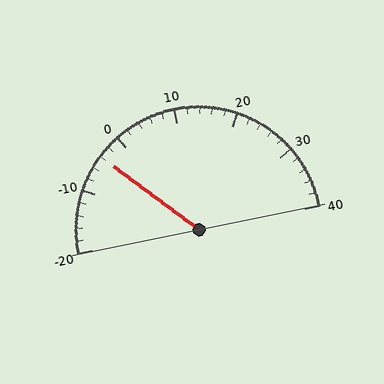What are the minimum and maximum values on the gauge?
The gauge ranges from -20 to 40.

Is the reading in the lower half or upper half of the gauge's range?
The reading is in the lower half of the range (-20 to 40).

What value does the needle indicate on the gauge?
The needle indicates approximately -4.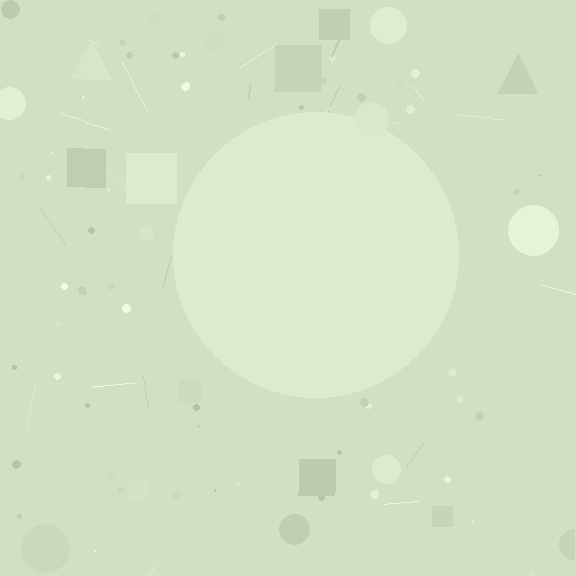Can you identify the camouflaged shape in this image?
The camouflaged shape is a circle.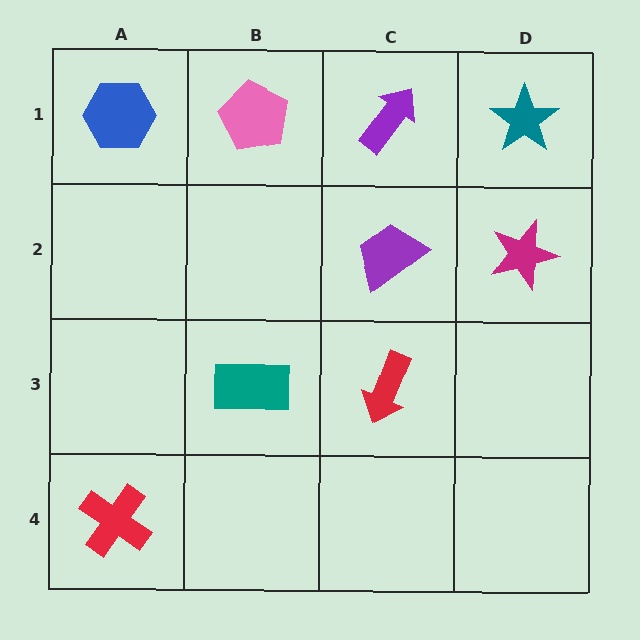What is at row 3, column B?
A teal rectangle.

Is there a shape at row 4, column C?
No, that cell is empty.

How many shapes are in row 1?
4 shapes.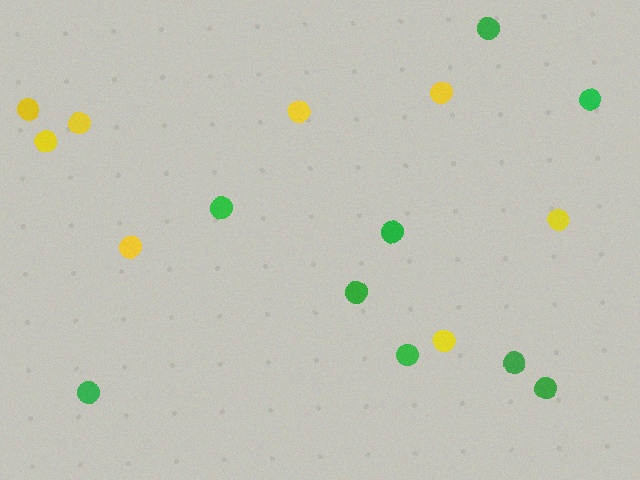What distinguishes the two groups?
There are 2 groups: one group of yellow circles (8) and one group of green circles (9).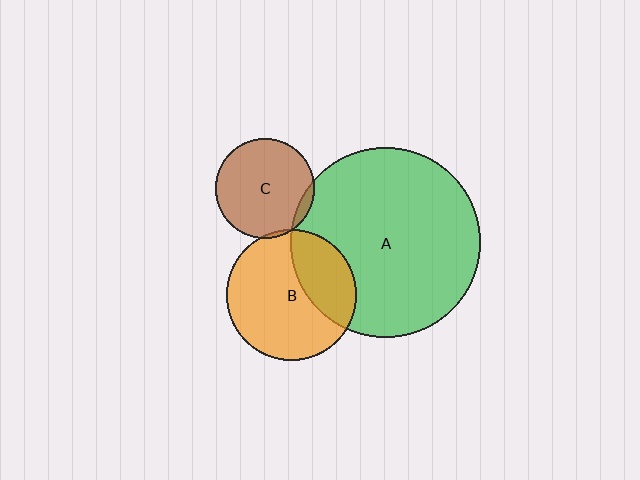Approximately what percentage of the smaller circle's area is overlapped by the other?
Approximately 5%.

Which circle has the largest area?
Circle A (green).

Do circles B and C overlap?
Yes.